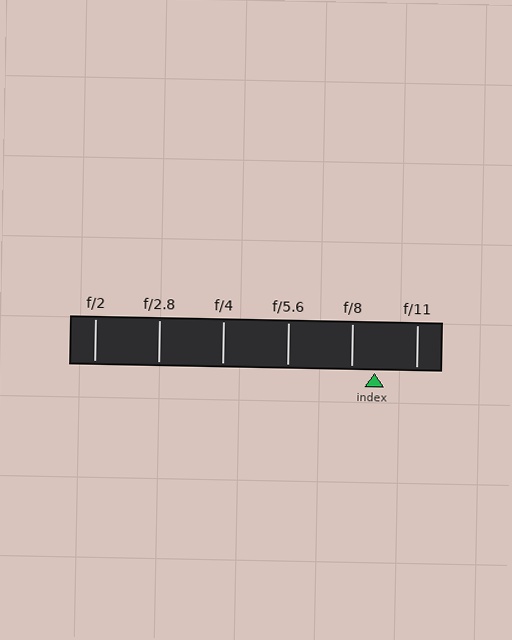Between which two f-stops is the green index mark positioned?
The index mark is between f/8 and f/11.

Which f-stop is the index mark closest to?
The index mark is closest to f/8.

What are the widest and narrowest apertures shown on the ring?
The widest aperture shown is f/2 and the narrowest is f/11.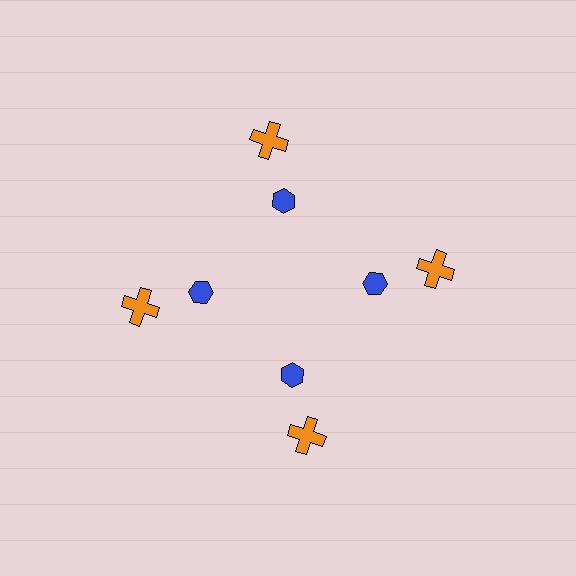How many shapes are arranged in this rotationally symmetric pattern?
There are 8 shapes, arranged in 4 groups of 2.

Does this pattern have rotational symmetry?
Yes, this pattern has 4-fold rotational symmetry. It looks the same after rotating 90 degrees around the center.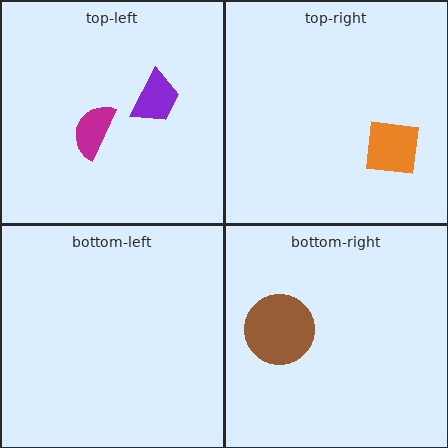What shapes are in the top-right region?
The orange square.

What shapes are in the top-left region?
The magenta semicircle, the purple trapezoid.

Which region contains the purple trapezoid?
The top-left region.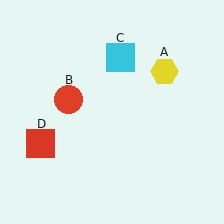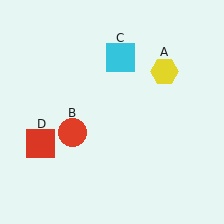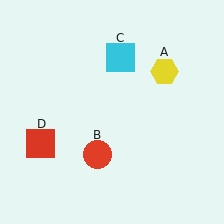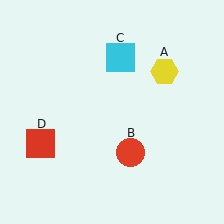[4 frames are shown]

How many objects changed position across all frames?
1 object changed position: red circle (object B).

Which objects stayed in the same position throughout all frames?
Yellow hexagon (object A) and cyan square (object C) and red square (object D) remained stationary.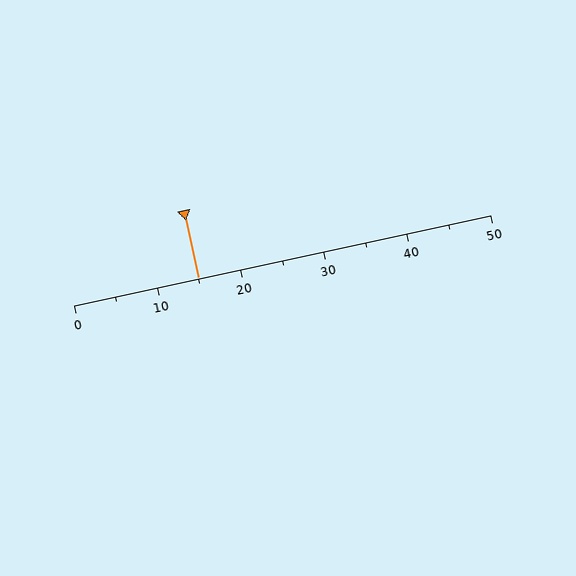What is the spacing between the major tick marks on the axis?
The major ticks are spaced 10 apart.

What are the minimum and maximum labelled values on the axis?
The axis runs from 0 to 50.